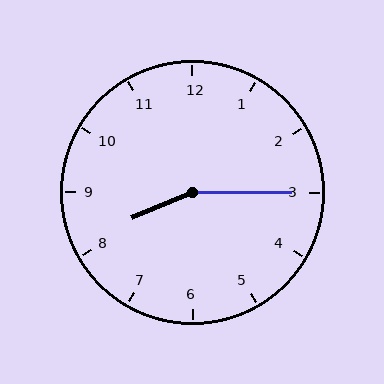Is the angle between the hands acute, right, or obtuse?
It is obtuse.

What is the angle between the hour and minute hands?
Approximately 158 degrees.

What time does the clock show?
8:15.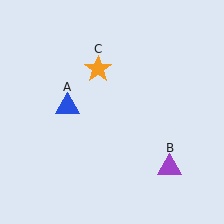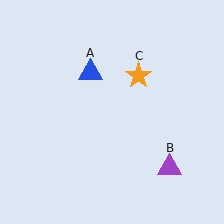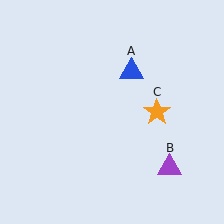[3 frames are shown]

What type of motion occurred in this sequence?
The blue triangle (object A), orange star (object C) rotated clockwise around the center of the scene.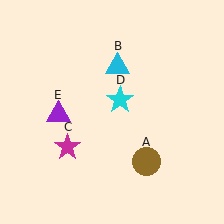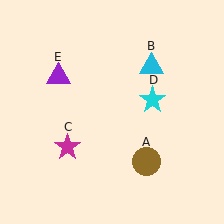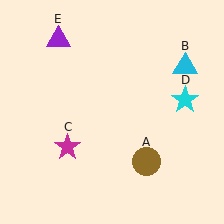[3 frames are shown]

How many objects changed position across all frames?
3 objects changed position: cyan triangle (object B), cyan star (object D), purple triangle (object E).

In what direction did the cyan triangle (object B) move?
The cyan triangle (object B) moved right.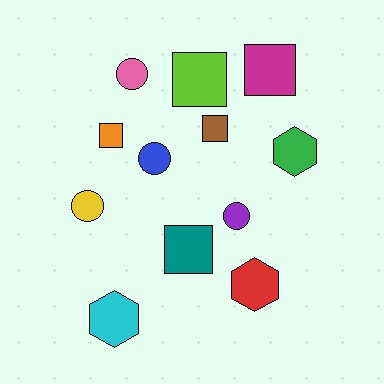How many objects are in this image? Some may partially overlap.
There are 12 objects.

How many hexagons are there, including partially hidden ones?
There are 3 hexagons.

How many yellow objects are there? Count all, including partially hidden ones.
There is 1 yellow object.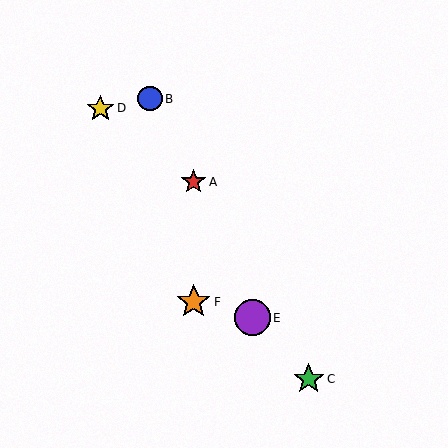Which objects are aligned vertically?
Objects A, F are aligned vertically.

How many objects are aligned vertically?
2 objects (A, F) are aligned vertically.